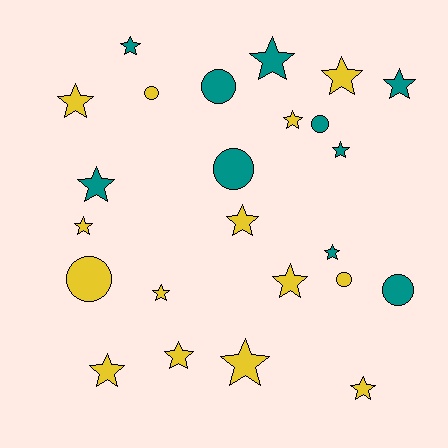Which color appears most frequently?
Yellow, with 14 objects.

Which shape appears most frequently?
Star, with 17 objects.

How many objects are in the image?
There are 24 objects.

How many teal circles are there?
There are 4 teal circles.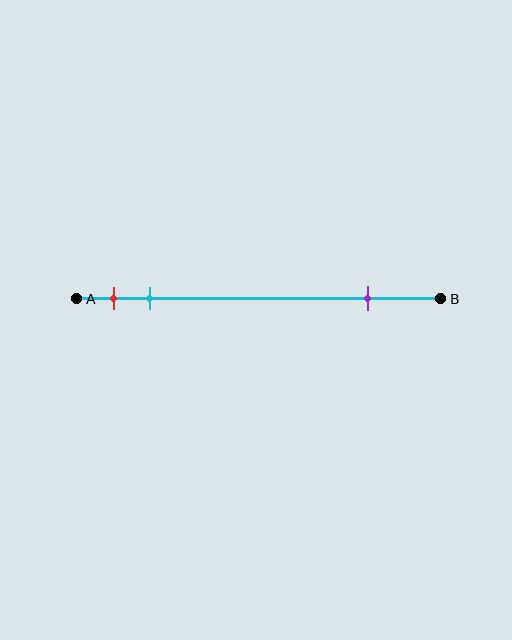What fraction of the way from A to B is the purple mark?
The purple mark is approximately 80% (0.8) of the way from A to B.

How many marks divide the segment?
There are 3 marks dividing the segment.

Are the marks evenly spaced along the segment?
No, the marks are not evenly spaced.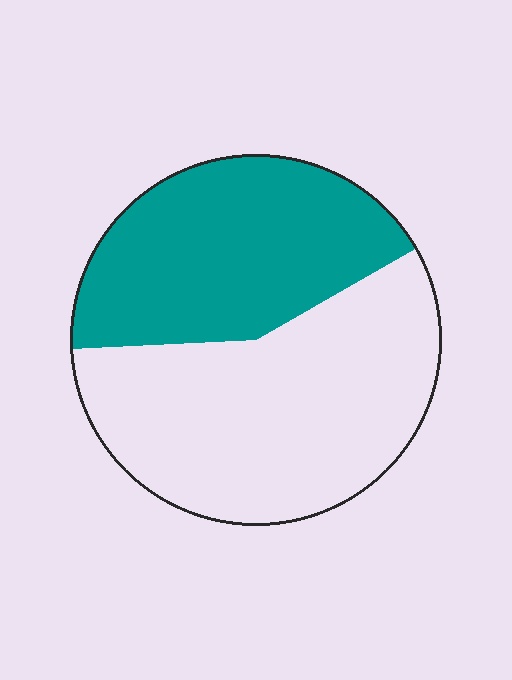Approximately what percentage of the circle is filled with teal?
Approximately 45%.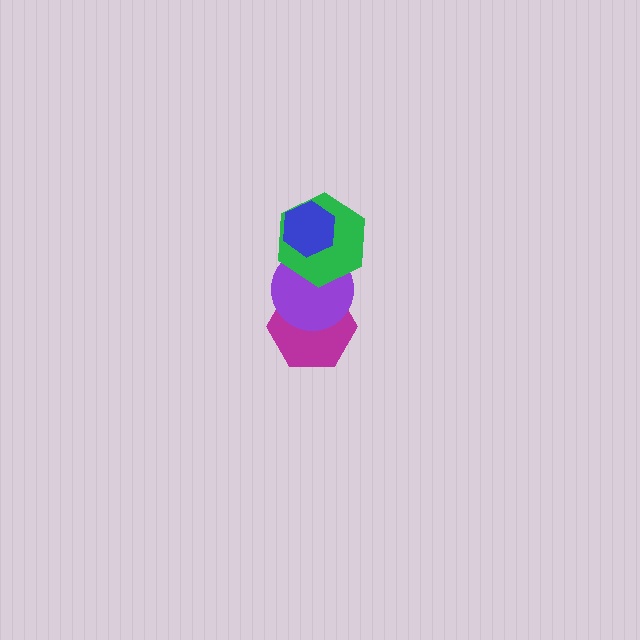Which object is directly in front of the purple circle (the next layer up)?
The green hexagon is directly in front of the purple circle.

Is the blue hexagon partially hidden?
No, no other shape covers it.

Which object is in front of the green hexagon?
The blue hexagon is in front of the green hexagon.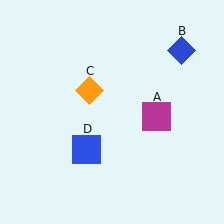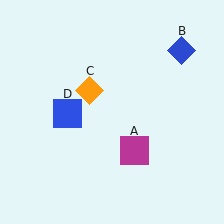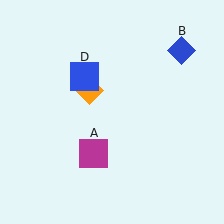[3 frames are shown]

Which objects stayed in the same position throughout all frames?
Blue diamond (object B) and orange diamond (object C) remained stationary.